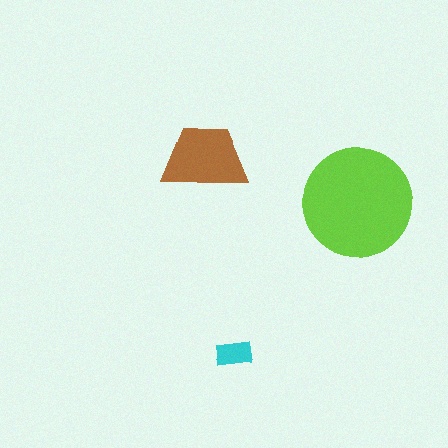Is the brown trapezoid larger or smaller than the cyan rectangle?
Larger.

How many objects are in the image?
There are 3 objects in the image.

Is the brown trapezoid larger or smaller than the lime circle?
Smaller.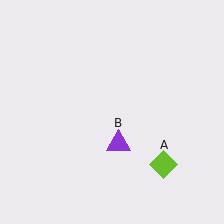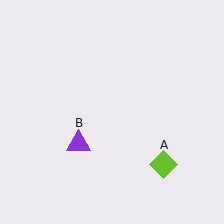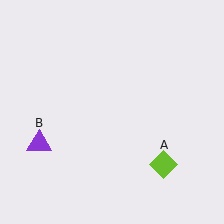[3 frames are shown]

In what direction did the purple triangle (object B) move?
The purple triangle (object B) moved left.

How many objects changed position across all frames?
1 object changed position: purple triangle (object B).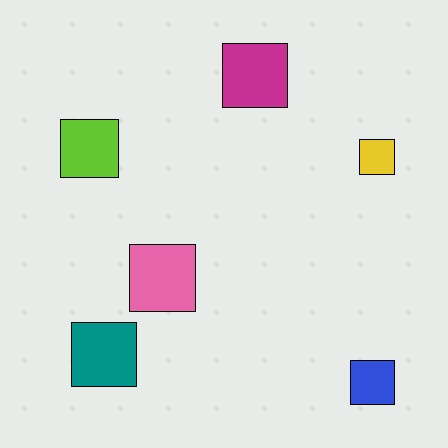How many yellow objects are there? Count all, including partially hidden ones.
There is 1 yellow object.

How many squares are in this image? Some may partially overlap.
There are 6 squares.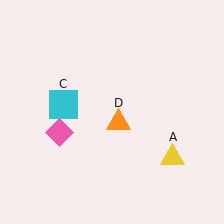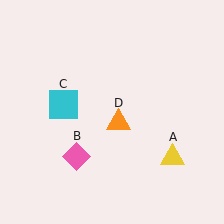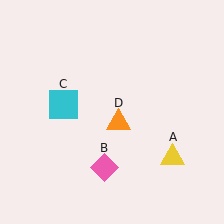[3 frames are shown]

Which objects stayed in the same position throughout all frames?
Yellow triangle (object A) and cyan square (object C) and orange triangle (object D) remained stationary.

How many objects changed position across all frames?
1 object changed position: pink diamond (object B).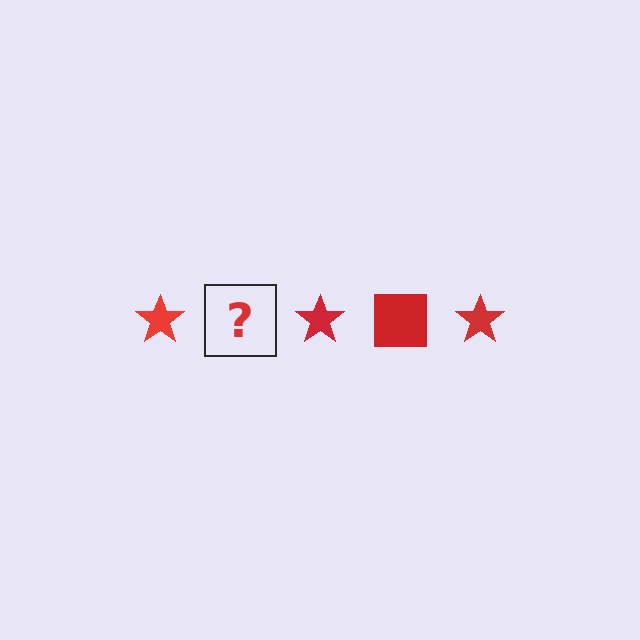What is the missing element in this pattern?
The missing element is a red square.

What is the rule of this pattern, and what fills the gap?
The rule is that the pattern cycles through star, square shapes in red. The gap should be filled with a red square.